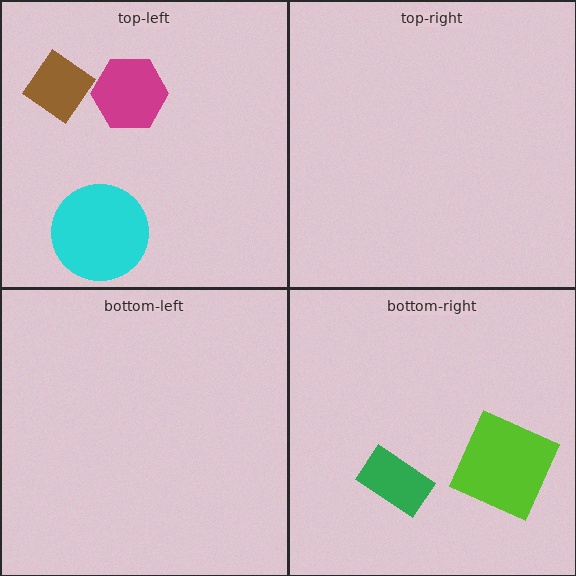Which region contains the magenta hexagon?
The top-left region.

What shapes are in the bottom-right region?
The lime square, the green rectangle.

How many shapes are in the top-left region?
3.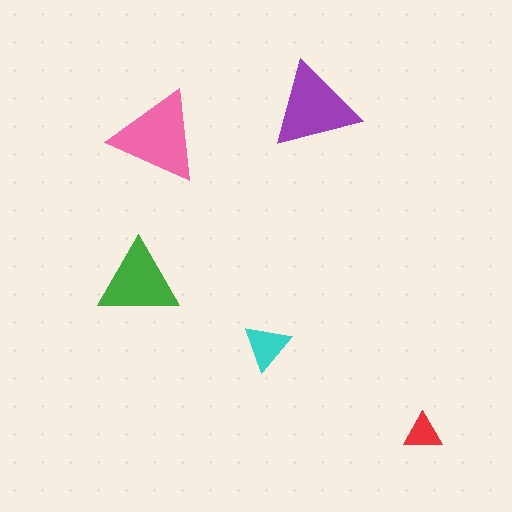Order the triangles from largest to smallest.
the pink one, the purple one, the green one, the cyan one, the red one.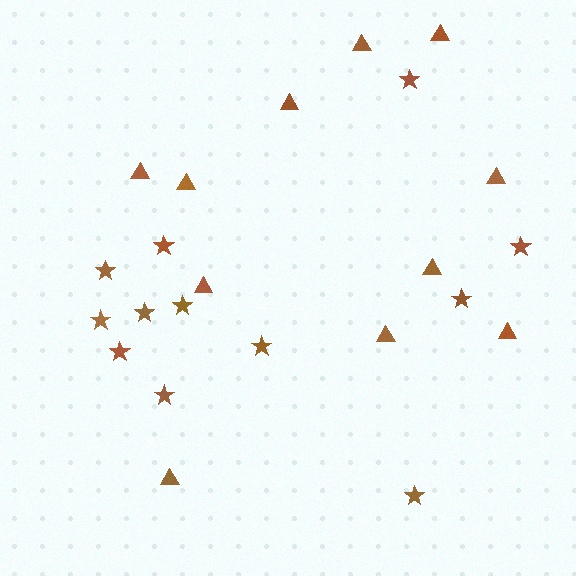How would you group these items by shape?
There are 2 groups: one group of triangles (11) and one group of stars (12).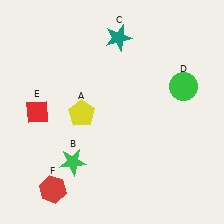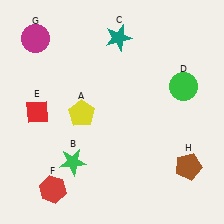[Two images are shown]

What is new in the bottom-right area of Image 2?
A brown pentagon (H) was added in the bottom-right area of Image 2.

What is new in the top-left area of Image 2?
A magenta circle (G) was added in the top-left area of Image 2.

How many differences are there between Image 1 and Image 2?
There are 2 differences between the two images.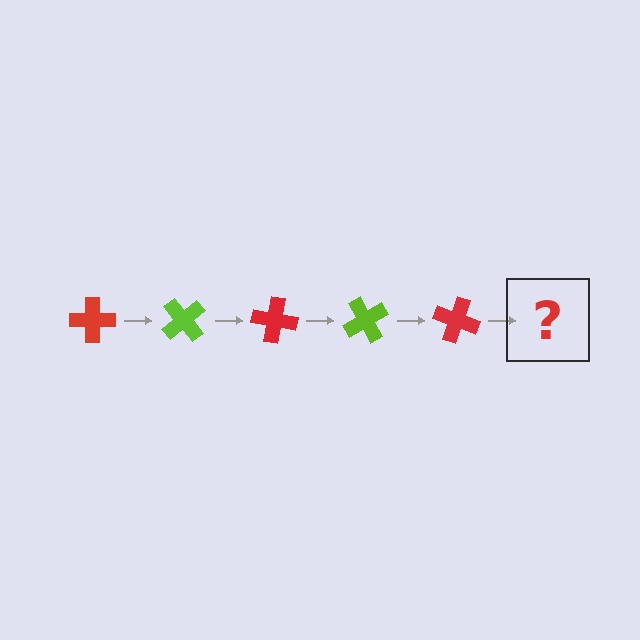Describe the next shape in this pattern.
It should be a lime cross, rotated 250 degrees from the start.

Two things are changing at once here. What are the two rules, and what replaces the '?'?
The two rules are that it rotates 50 degrees each step and the color cycles through red and lime. The '?' should be a lime cross, rotated 250 degrees from the start.